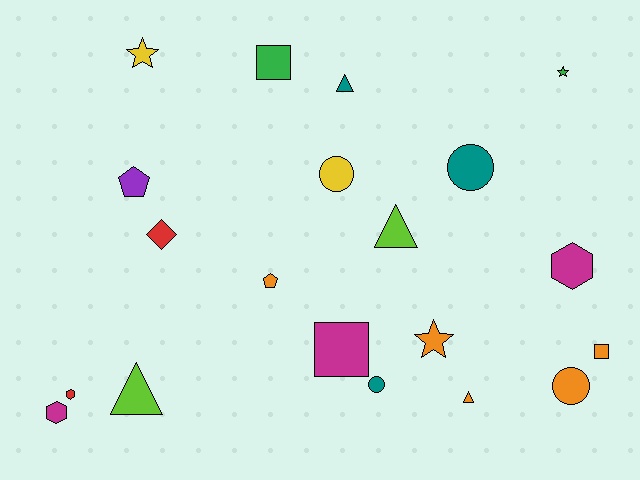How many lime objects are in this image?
There are 2 lime objects.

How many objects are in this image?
There are 20 objects.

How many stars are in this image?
There are 3 stars.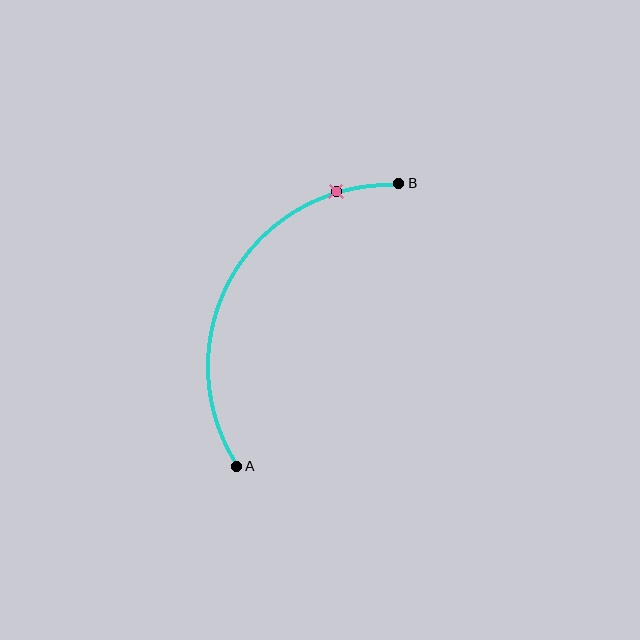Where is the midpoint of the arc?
The arc midpoint is the point on the curve farthest from the straight line joining A and B. It sits to the left of that line.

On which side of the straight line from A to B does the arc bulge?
The arc bulges to the left of the straight line connecting A and B.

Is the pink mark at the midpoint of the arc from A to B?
No. The pink mark lies on the arc but is closer to endpoint B. The arc midpoint would be at the point on the curve equidistant along the arc from both A and B.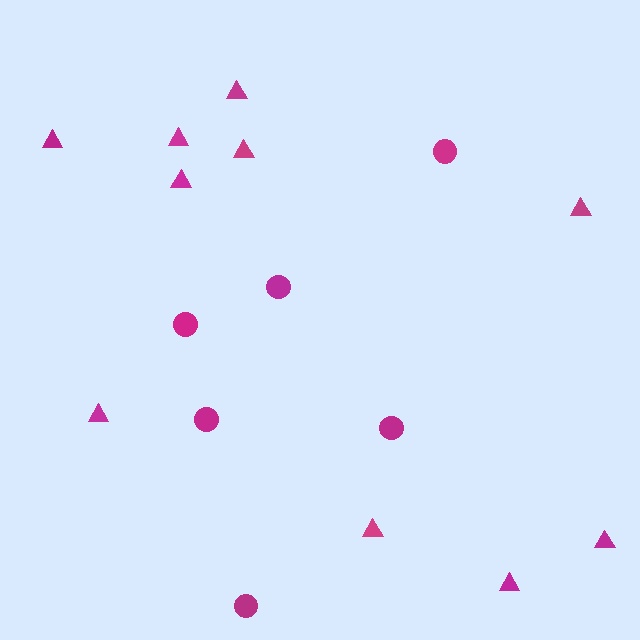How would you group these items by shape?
There are 2 groups: one group of triangles (10) and one group of circles (6).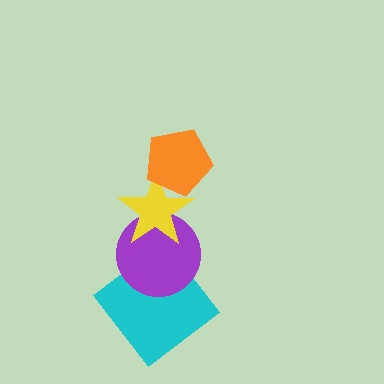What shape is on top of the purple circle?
The yellow star is on top of the purple circle.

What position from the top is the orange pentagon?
The orange pentagon is 1st from the top.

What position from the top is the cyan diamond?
The cyan diamond is 4th from the top.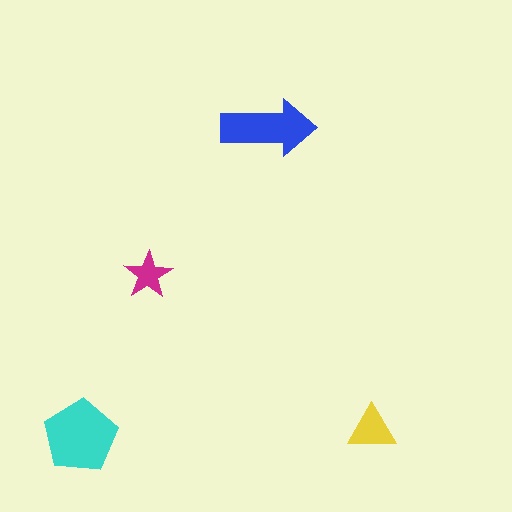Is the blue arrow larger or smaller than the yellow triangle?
Larger.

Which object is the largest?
The cyan pentagon.